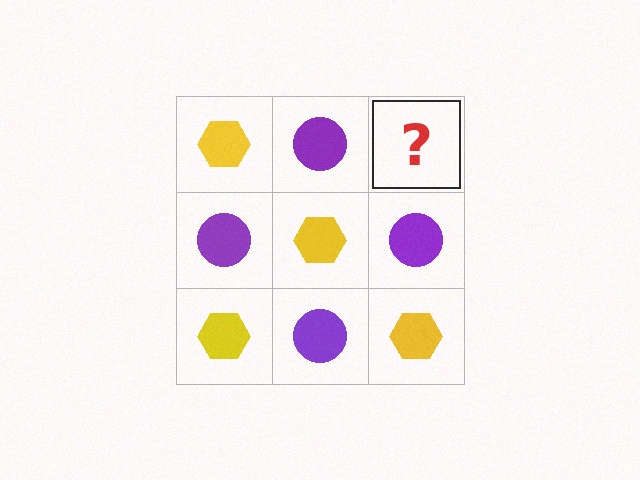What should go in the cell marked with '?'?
The missing cell should contain a yellow hexagon.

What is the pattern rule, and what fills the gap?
The rule is that it alternates yellow hexagon and purple circle in a checkerboard pattern. The gap should be filled with a yellow hexagon.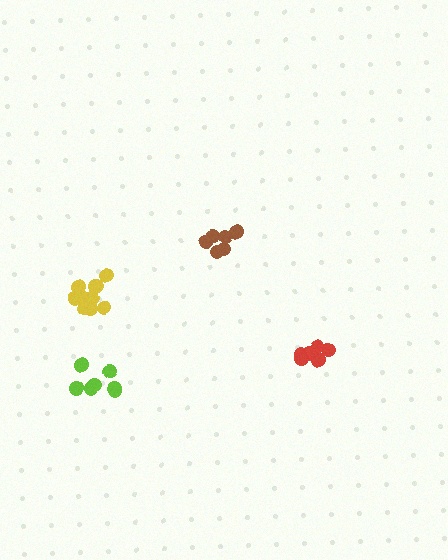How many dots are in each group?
Group 1: 6 dots, Group 2: 6 dots, Group 3: 11 dots, Group 4: 7 dots (30 total).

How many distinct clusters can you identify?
There are 4 distinct clusters.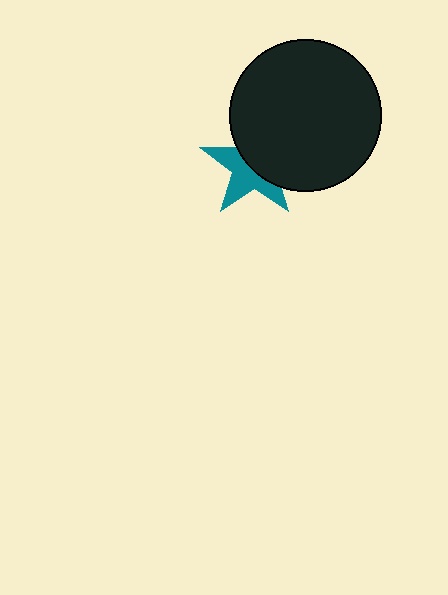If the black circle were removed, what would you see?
You would see the complete teal star.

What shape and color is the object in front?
The object in front is a black circle.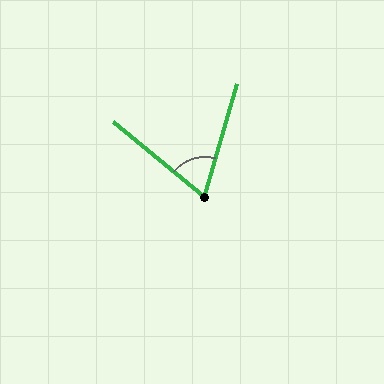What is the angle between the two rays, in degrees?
Approximately 67 degrees.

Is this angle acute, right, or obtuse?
It is acute.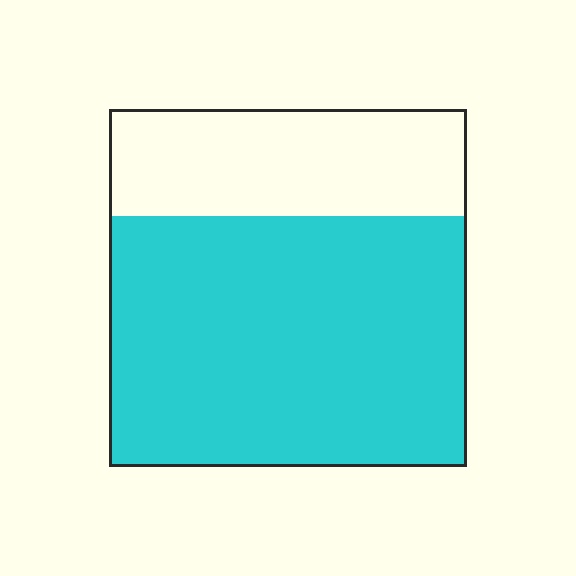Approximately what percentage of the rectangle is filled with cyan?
Approximately 70%.